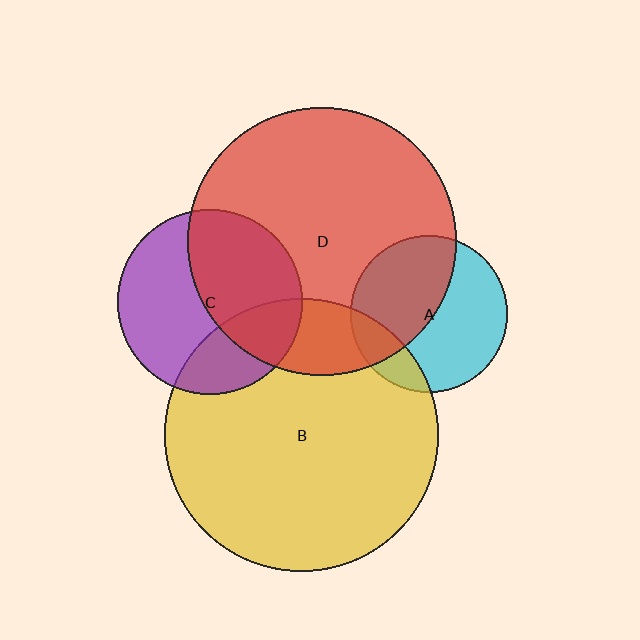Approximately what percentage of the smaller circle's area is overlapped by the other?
Approximately 25%.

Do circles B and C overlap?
Yes.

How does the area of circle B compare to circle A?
Approximately 3.0 times.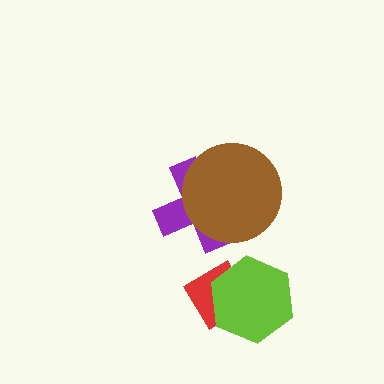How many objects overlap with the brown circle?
1 object overlaps with the brown circle.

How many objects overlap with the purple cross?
1 object overlaps with the purple cross.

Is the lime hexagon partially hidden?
No, no other shape covers it.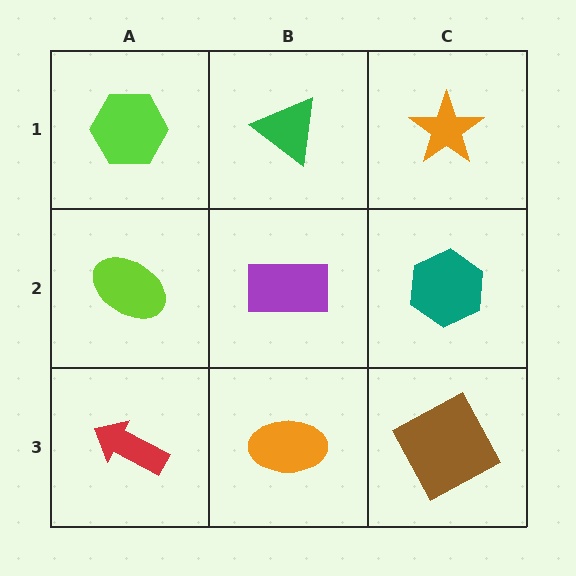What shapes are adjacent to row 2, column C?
An orange star (row 1, column C), a brown square (row 3, column C), a purple rectangle (row 2, column B).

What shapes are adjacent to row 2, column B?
A green triangle (row 1, column B), an orange ellipse (row 3, column B), a lime ellipse (row 2, column A), a teal hexagon (row 2, column C).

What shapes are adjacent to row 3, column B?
A purple rectangle (row 2, column B), a red arrow (row 3, column A), a brown square (row 3, column C).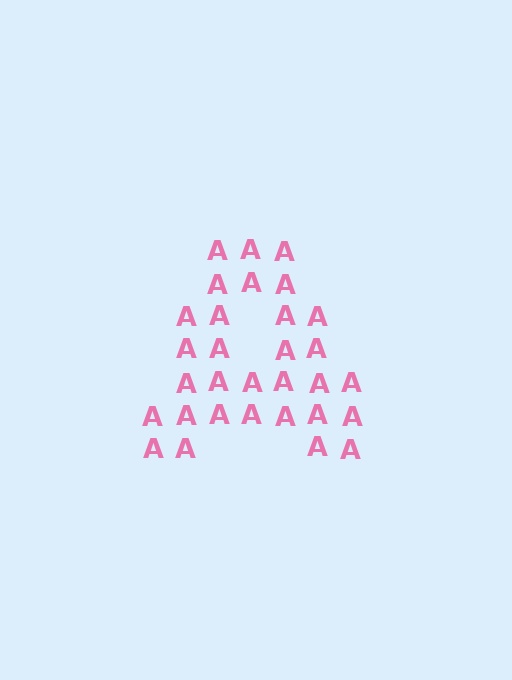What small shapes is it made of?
It is made of small letter A's.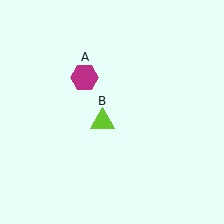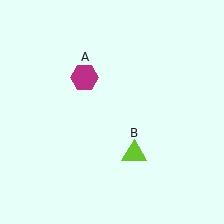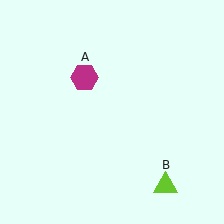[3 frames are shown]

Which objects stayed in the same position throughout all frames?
Magenta hexagon (object A) remained stationary.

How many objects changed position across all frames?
1 object changed position: lime triangle (object B).